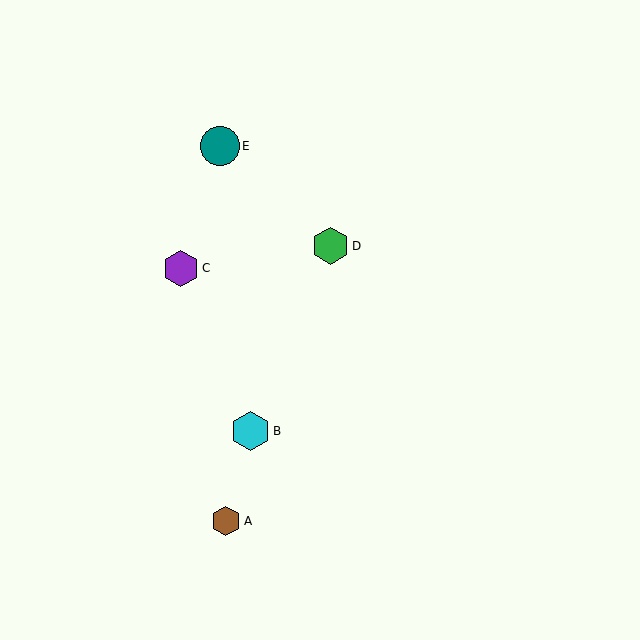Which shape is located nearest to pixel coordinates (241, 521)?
The brown hexagon (labeled A) at (226, 521) is nearest to that location.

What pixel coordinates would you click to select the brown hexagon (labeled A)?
Click at (226, 521) to select the brown hexagon A.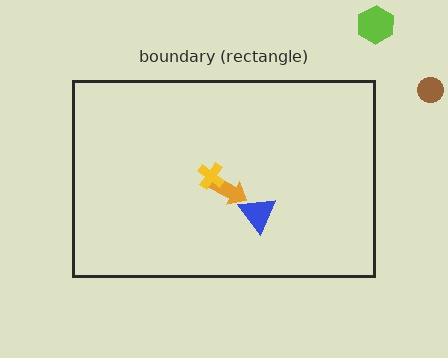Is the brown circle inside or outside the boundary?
Outside.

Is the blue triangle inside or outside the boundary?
Inside.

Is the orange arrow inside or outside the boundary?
Inside.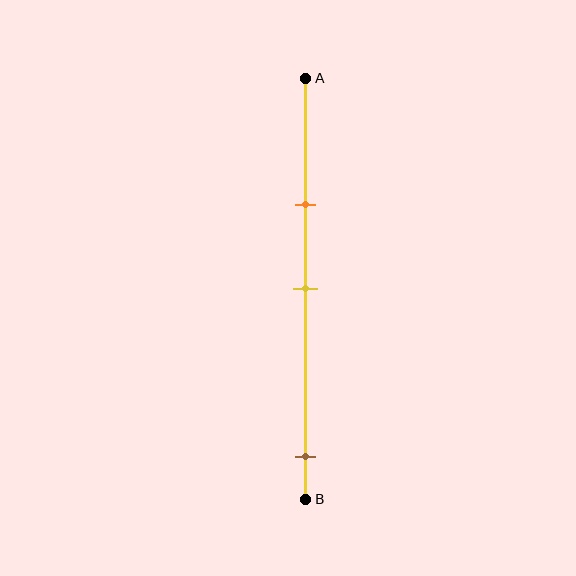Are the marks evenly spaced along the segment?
No, the marks are not evenly spaced.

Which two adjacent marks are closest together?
The orange and yellow marks are the closest adjacent pair.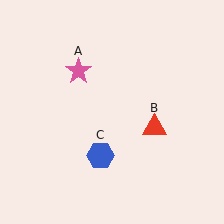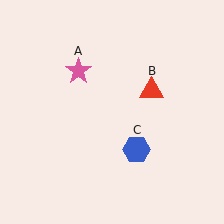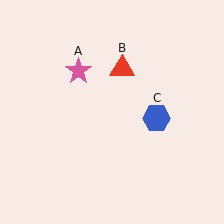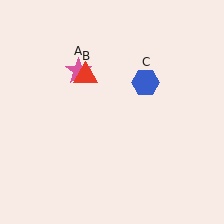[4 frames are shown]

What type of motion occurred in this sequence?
The red triangle (object B), blue hexagon (object C) rotated counterclockwise around the center of the scene.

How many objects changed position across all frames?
2 objects changed position: red triangle (object B), blue hexagon (object C).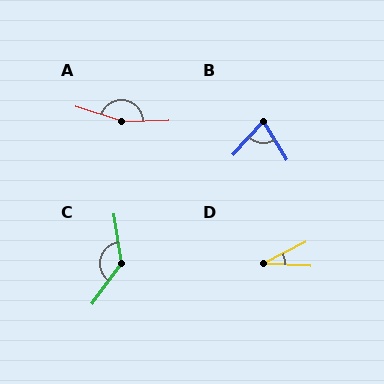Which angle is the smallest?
D, at approximately 29 degrees.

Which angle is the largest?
A, at approximately 162 degrees.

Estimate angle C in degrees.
Approximately 135 degrees.